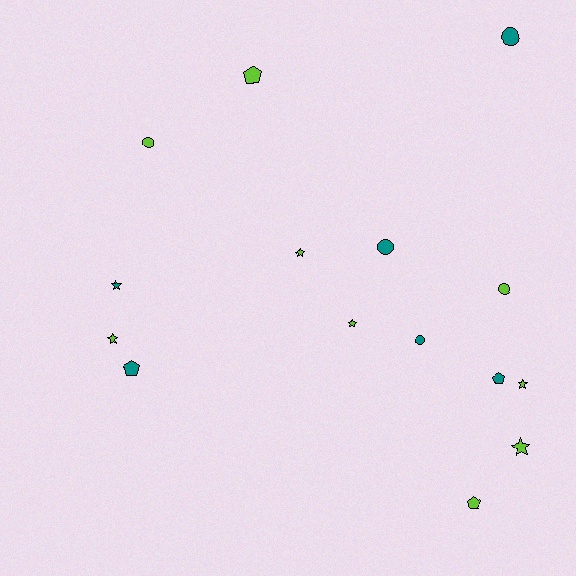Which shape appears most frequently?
Star, with 6 objects.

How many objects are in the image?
There are 15 objects.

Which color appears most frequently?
Lime, with 9 objects.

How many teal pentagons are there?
There are 2 teal pentagons.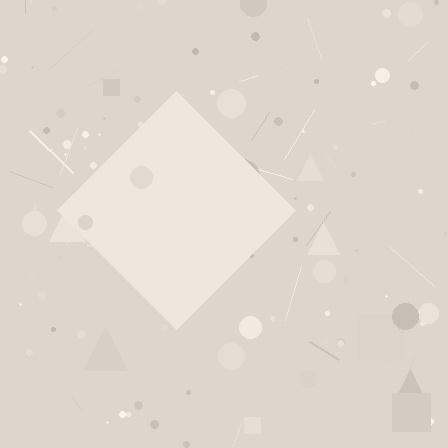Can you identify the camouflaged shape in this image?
The camouflaged shape is a diamond.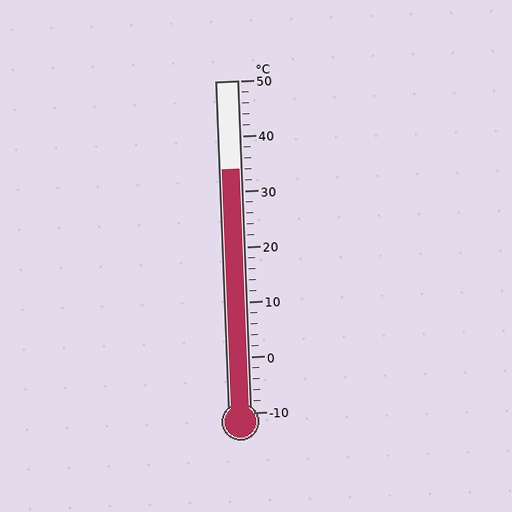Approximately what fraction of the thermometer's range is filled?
The thermometer is filled to approximately 75% of its range.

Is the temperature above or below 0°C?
The temperature is above 0°C.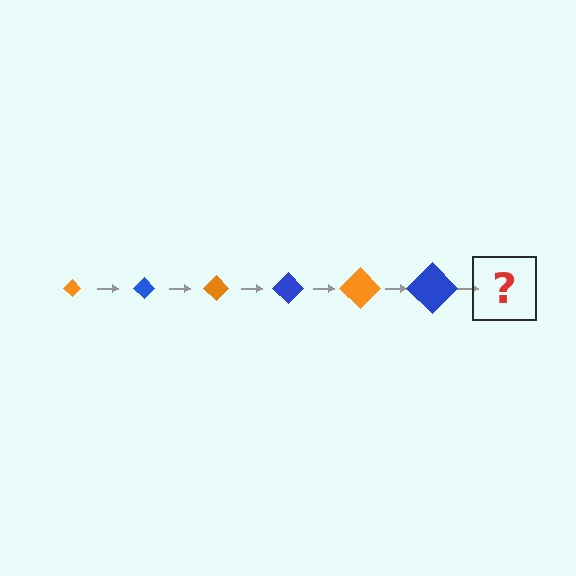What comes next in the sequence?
The next element should be an orange diamond, larger than the previous one.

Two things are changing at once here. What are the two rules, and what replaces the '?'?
The two rules are that the diamond grows larger each step and the color cycles through orange and blue. The '?' should be an orange diamond, larger than the previous one.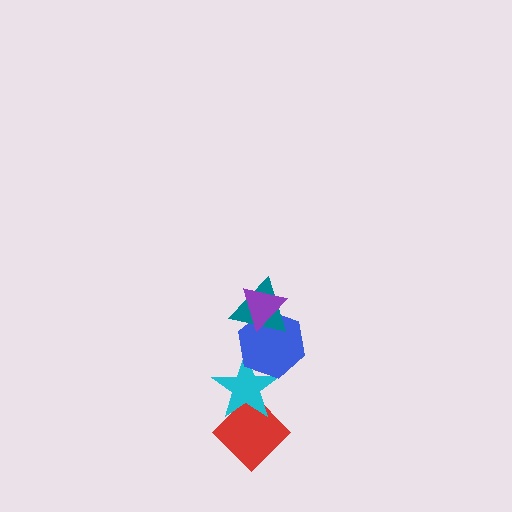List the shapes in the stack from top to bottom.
From top to bottom: the purple triangle, the teal triangle, the blue hexagon, the cyan star, the red diamond.